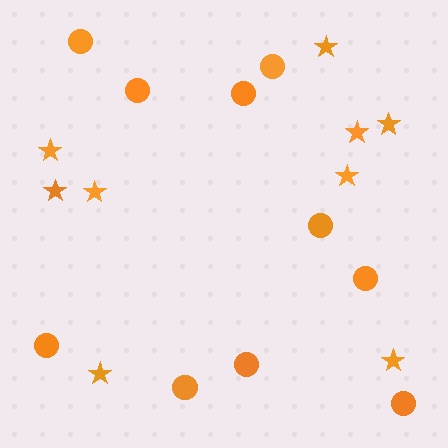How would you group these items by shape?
There are 2 groups: one group of stars (9) and one group of circles (10).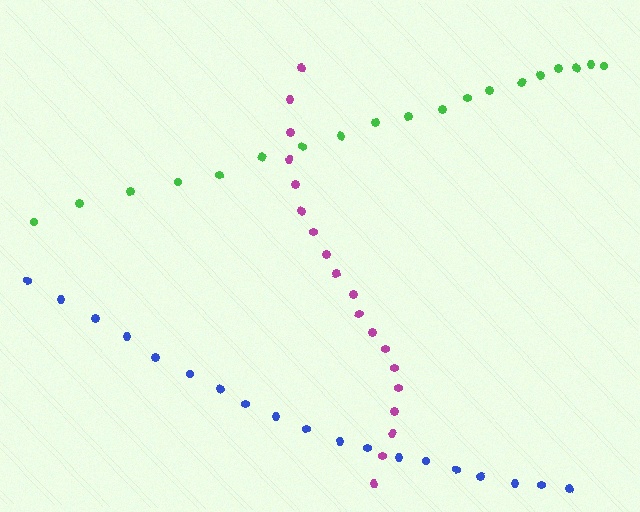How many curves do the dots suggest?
There are 3 distinct paths.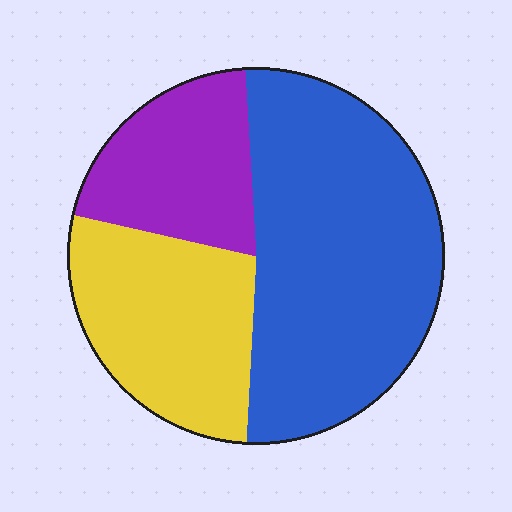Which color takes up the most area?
Blue, at roughly 50%.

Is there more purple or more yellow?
Yellow.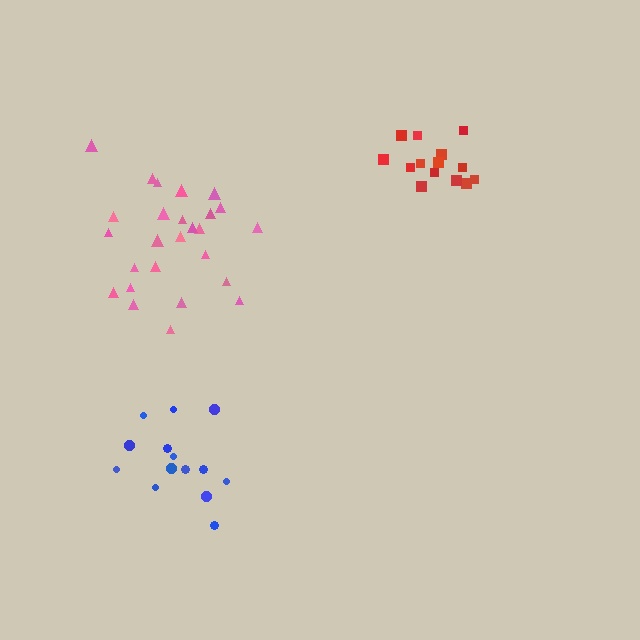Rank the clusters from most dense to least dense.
red, blue, pink.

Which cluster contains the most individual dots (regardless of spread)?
Pink (26).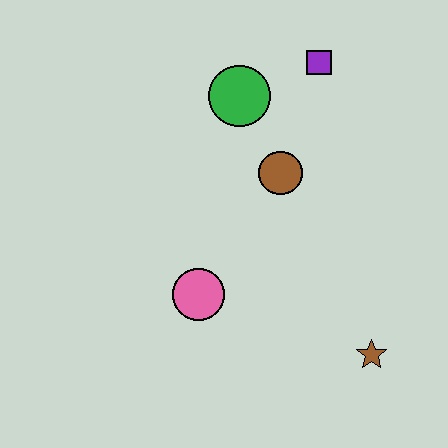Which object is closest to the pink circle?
The brown circle is closest to the pink circle.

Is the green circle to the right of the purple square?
No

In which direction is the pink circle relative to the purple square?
The pink circle is below the purple square.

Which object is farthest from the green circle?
The brown star is farthest from the green circle.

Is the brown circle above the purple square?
No